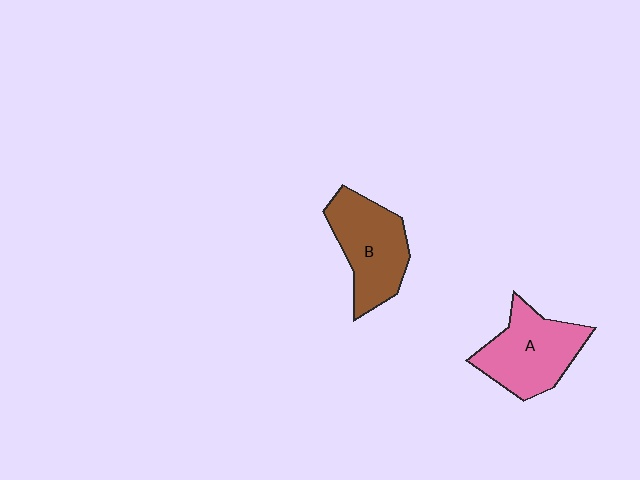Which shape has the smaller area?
Shape B (brown).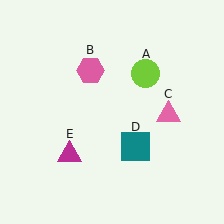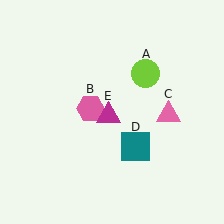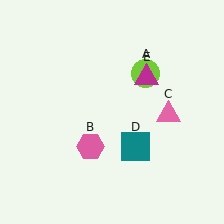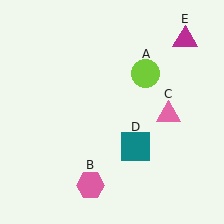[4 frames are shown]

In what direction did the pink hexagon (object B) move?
The pink hexagon (object B) moved down.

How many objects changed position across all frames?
2 objects changed position: pink hexagon (object B), magenta triangle (object E).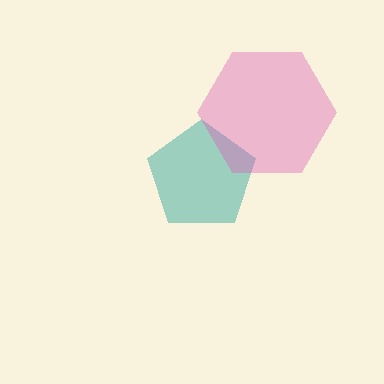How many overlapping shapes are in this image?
There are 2 overlapping shapes in the image.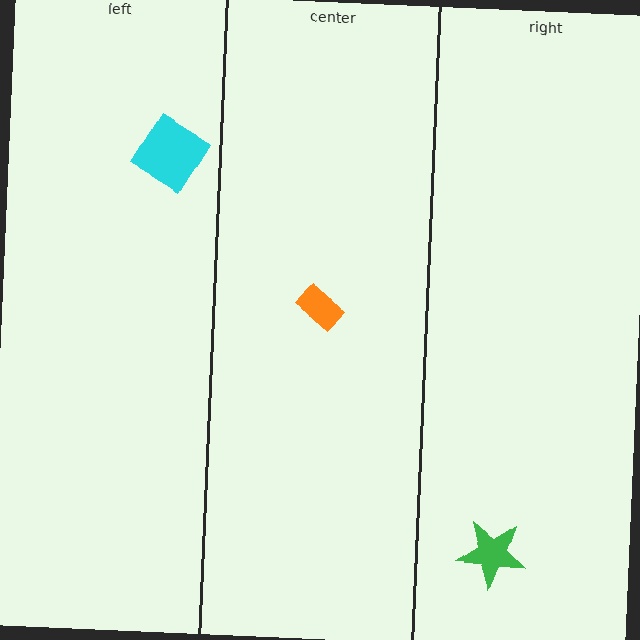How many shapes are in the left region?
1.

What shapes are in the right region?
The green star.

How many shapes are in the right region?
1.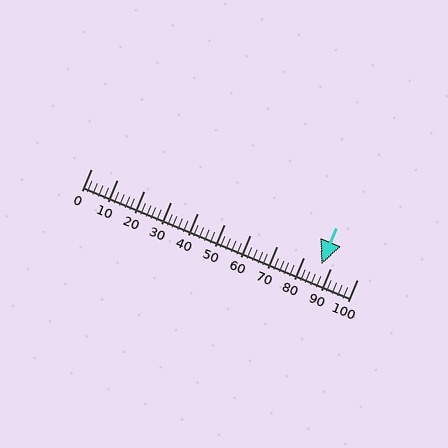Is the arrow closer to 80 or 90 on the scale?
The arrow is closer to 90.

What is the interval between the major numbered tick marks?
The major tick marks are spaced 10 units apart.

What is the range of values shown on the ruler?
The ruler shows values from 0 to 100.